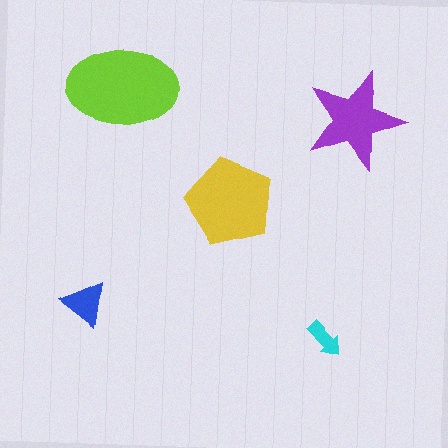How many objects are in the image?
There are 5 objects in the image.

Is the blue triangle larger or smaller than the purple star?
Smaller.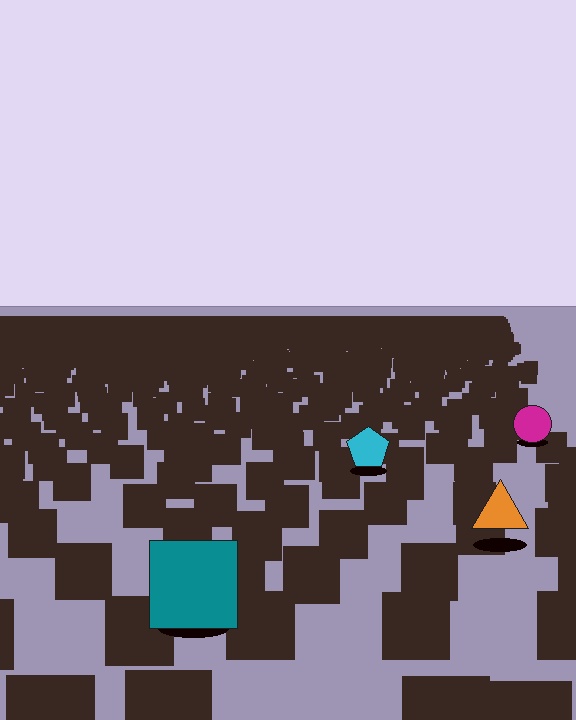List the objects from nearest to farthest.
From nearest to farthest: the teal square, the orange triangle, the cyan pentagon, the magenta circle.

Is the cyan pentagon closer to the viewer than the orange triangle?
No. The orange triangle is closer — you can tell from the texture gradient: the ground texture is coarser near it.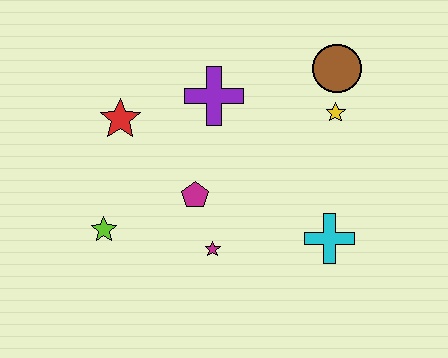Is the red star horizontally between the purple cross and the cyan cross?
No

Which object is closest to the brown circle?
The yellow star is closest to the brown circle.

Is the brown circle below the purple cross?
No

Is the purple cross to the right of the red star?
Yes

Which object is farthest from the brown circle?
The lime star is farthest from the brown circle.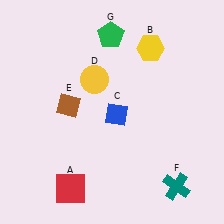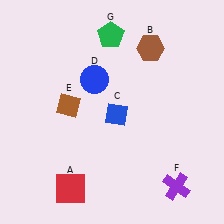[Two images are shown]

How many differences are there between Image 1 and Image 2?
There are 3 differences between the two images.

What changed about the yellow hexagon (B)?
In Image 1, B is yellow. In Image 2, it changed to brown.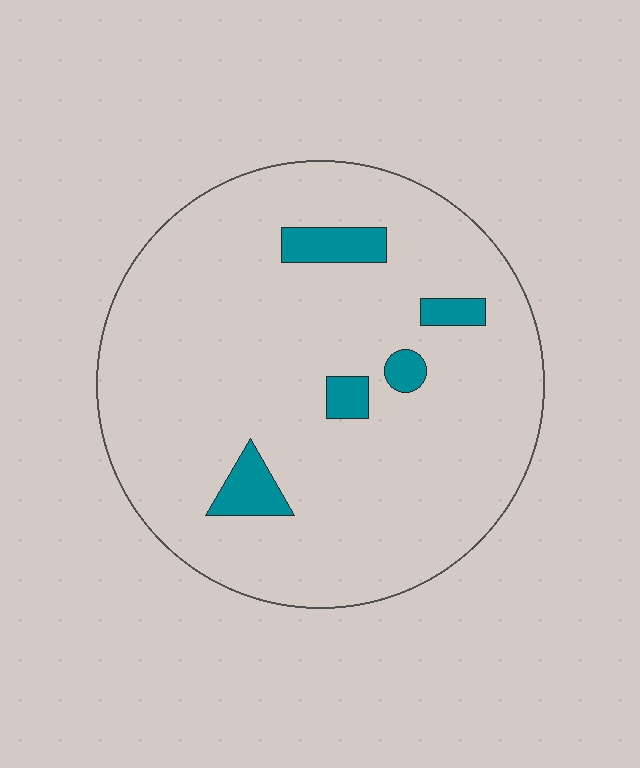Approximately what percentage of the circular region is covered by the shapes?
Approximately 10%.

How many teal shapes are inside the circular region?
5.